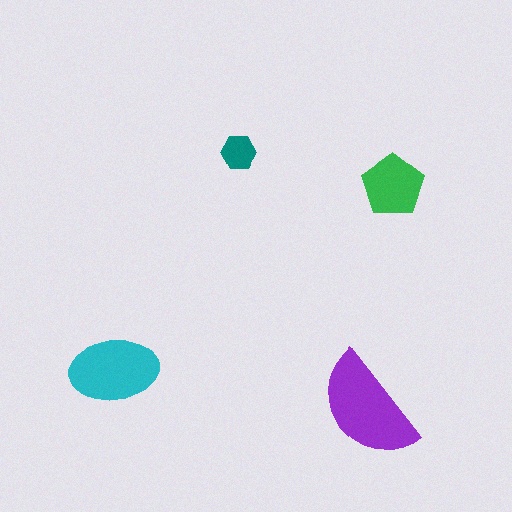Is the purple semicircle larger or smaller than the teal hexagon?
Larger.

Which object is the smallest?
The teal hexagon.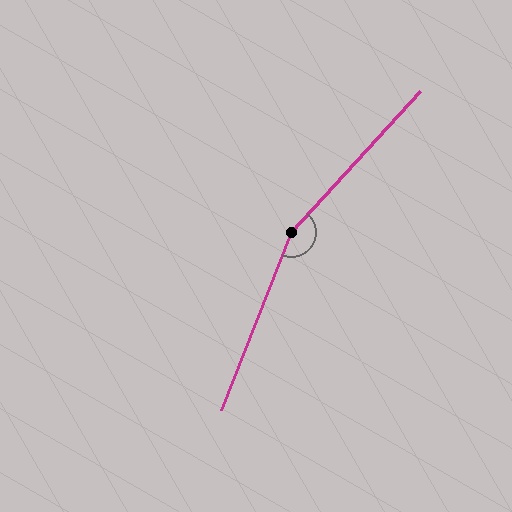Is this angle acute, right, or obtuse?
It is obtuse.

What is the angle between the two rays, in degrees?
Approximately 159 degrees.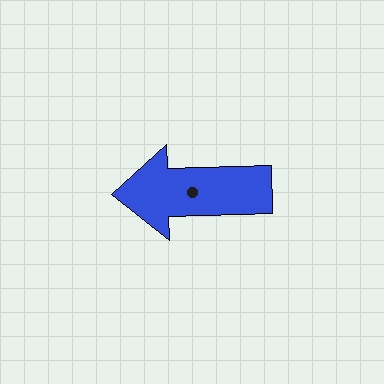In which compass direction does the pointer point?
West.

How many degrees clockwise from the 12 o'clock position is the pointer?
Approximately 268 degrees.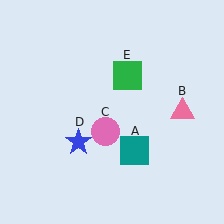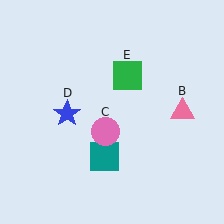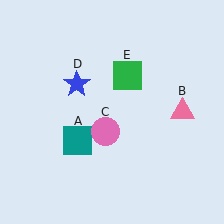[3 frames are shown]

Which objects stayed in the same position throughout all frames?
Pink triangle (object B) and pink circle (object C) and green square (object E) remained stationary.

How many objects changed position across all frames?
2 objects changed position: teal square (object A), blue star (object D).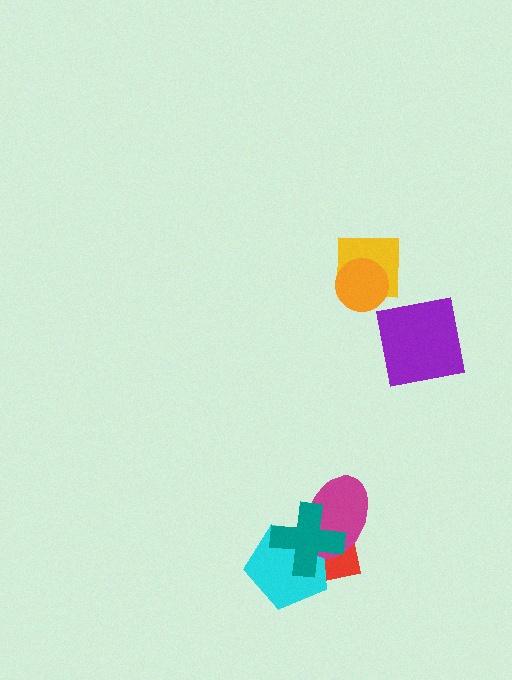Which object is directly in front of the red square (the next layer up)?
The cyan pentagon is directly in front of the red square.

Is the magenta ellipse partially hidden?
Yes, it is partially covered by another shape.